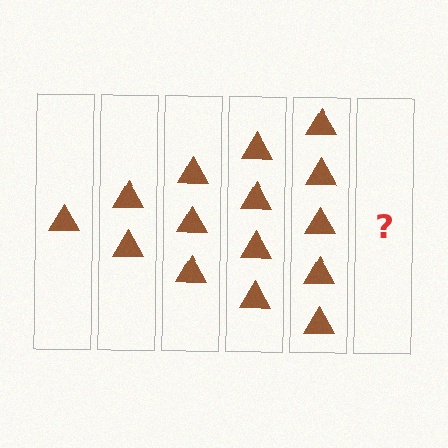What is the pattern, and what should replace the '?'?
The pattern is that each step adds one more triangle. The '?' should be 6 triangles.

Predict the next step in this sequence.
The next step is 6 triangles.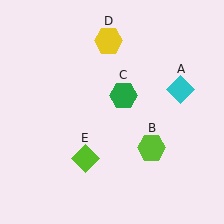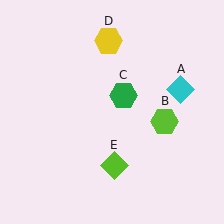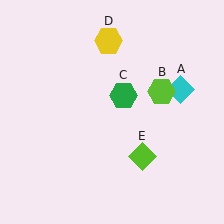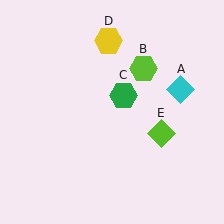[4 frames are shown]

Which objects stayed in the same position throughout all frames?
Cyan diamond (object A) and green hexagon (object C) and yellow hexagon (object D) remained stationary.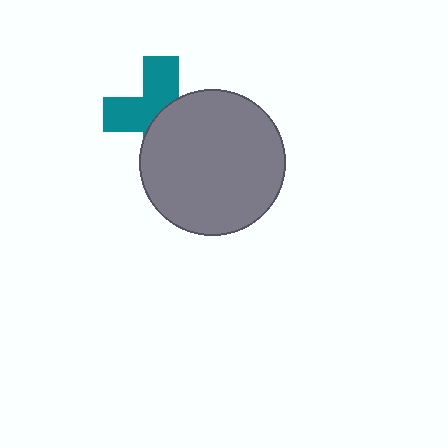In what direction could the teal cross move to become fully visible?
The teal cross could move toward the upper-left. That would shift it out from behind the gray circle entirely.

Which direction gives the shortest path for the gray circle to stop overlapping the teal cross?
Moving toward the lower-right gives the shortest separation.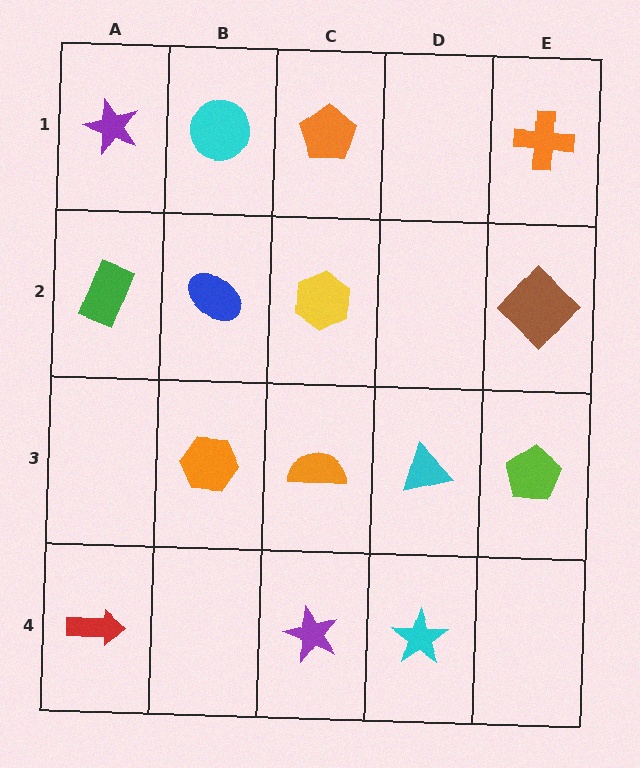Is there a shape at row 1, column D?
No, that cell is empty.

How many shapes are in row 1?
4 shapes.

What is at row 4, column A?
A red arrow.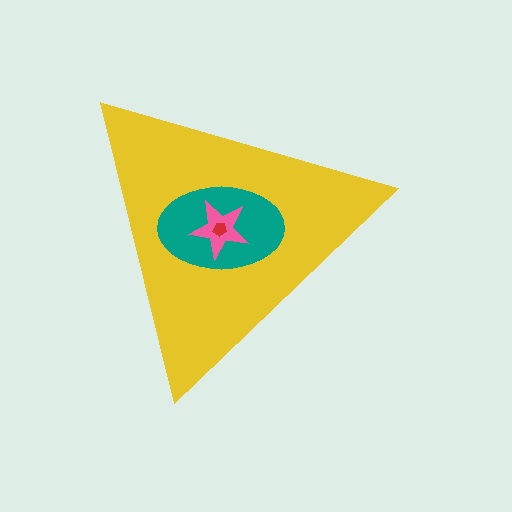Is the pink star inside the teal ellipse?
Yes.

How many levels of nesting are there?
4.